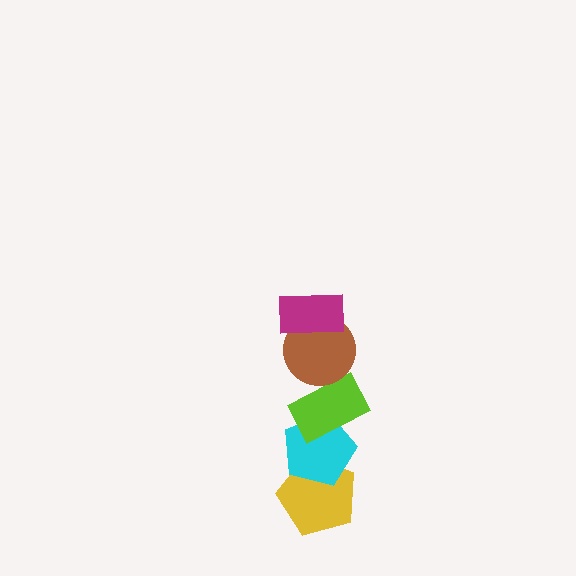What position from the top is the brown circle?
The brown circle is 2nd from the top.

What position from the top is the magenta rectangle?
The magenta rectangle is 1st from the top.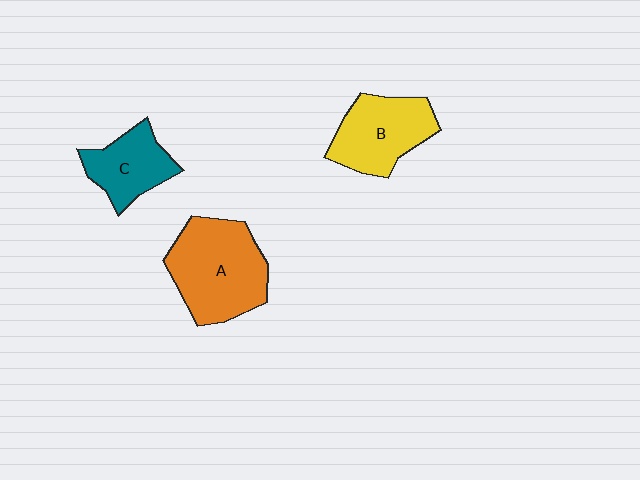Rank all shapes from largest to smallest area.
From largest to smallest: A (orange), B (yellow), C (teal).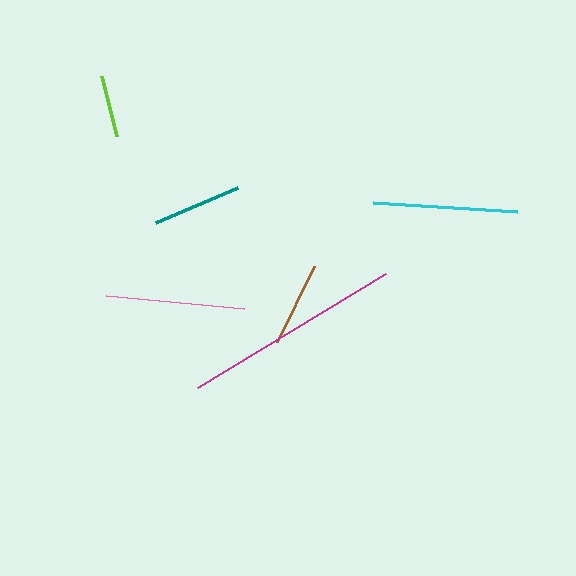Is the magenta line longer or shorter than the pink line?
The magenta line is longer than the pink line.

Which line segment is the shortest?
The lime line is the shortest at approximately 61 pixels.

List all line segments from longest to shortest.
From longest to shortest: magenta, cyan, pink, teal, brown, lime.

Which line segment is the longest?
The magenta line is the longest at approximately 220 pixels.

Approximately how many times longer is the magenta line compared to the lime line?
The magenta line is approximately 3.6 times the length of the lime line.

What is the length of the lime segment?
The lime segment is approximately 61 pixels long.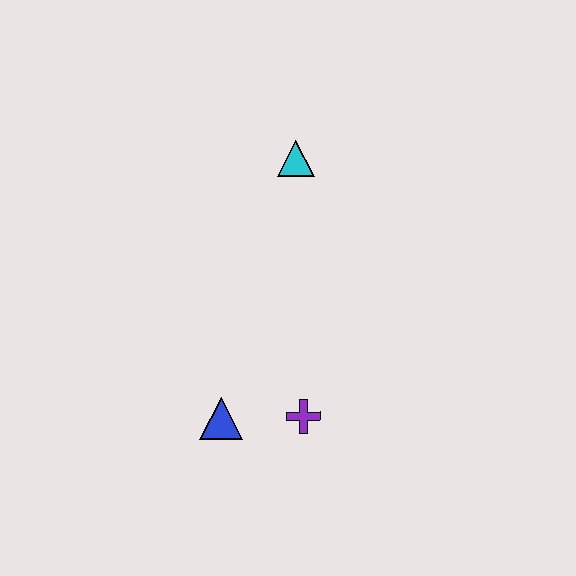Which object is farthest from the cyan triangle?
The blue triangle is farthest from the cyan triangle.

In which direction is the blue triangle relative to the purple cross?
The blue triangle is to the left of the purple cross.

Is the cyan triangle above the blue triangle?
Yes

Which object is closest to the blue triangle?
The purple cross is closest to the blue triangle.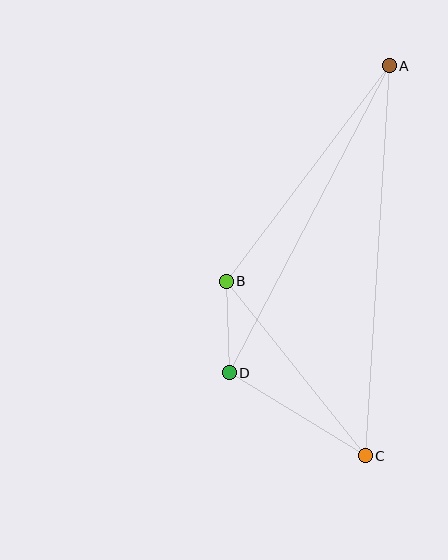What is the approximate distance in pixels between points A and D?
The distance between A and D is approximately 346 pixels.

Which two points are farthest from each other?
Points A and C are farthest from each other.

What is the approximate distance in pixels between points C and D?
The distance between C and D is approximately 159 pixels.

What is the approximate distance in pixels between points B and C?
The distance between B and C is approximately 223 pixels.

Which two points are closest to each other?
Points B and D are closest to each other.